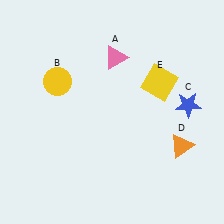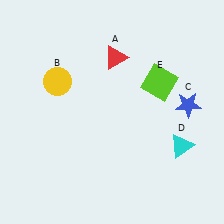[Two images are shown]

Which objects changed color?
A changed from pink to red. D changed from orange to cyan. E changed from yellow to lime.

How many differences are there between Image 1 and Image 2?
There are 3 differences between the two images.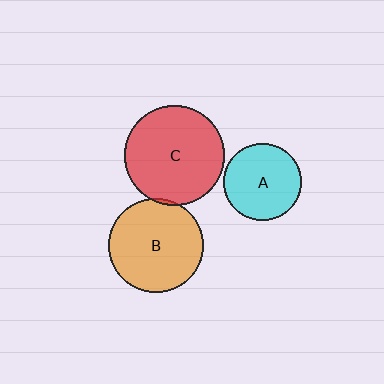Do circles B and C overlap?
Yes.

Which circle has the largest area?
Circle C (red).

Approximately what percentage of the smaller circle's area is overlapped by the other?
Approximately 5%.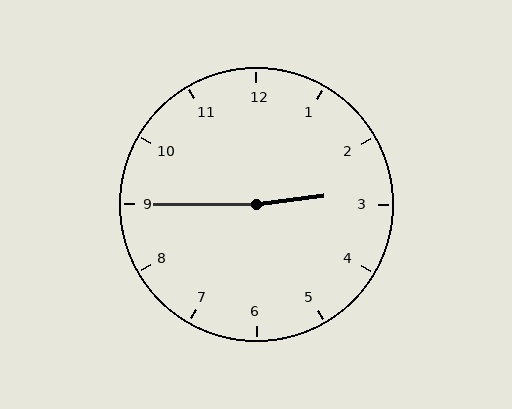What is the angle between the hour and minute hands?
Approximately 172 degrees.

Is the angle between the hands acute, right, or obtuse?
It is obtuse.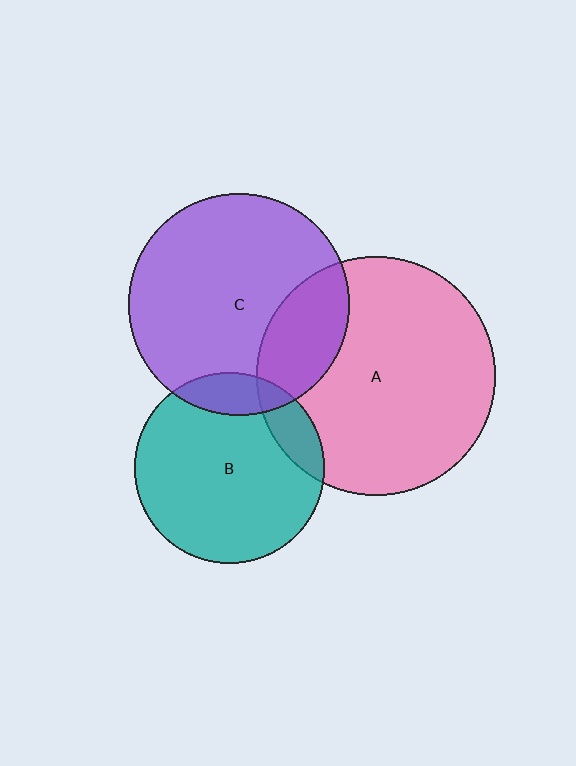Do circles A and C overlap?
Yes.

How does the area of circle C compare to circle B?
Approximately 1.4 times.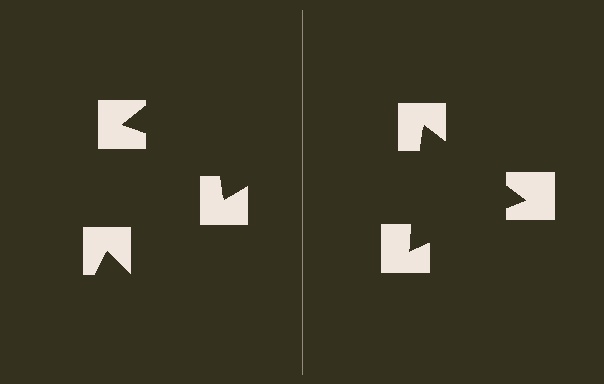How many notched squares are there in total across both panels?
6 — 3 on each side.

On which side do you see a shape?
An illusory triangle appears on the right side. On the left side the wedge cuts are rotated, so no coherent shape forms.